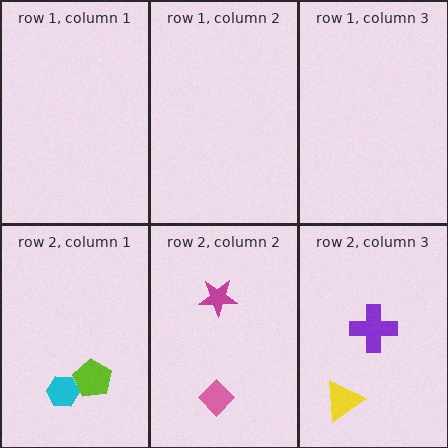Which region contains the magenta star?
The row 2, column 2 region.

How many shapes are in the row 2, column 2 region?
2.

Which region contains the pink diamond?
The row 2, column 2 region.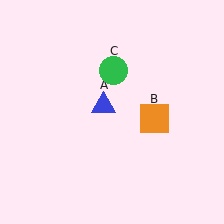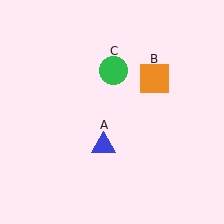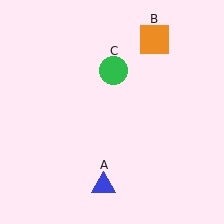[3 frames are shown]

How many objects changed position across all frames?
2 objects changed position: blue triangle (object A), orange square (object B).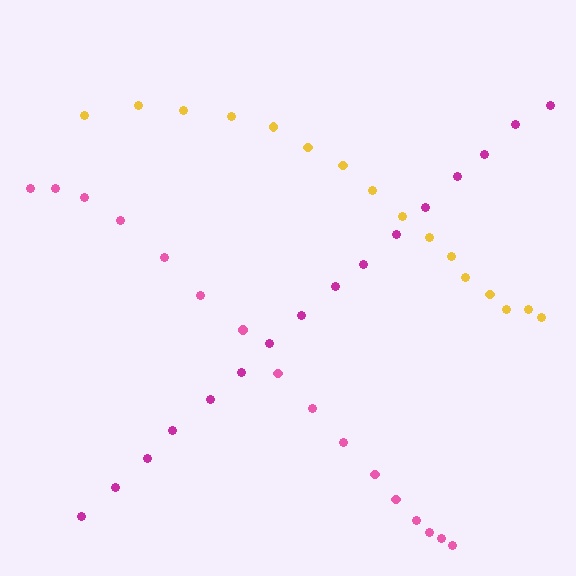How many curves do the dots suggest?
There are 3 distinct paths.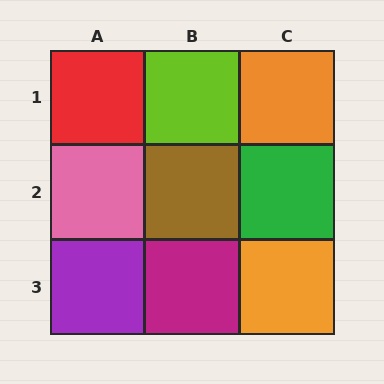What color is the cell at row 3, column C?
Orange.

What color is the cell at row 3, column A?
Purple.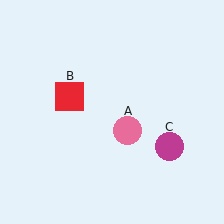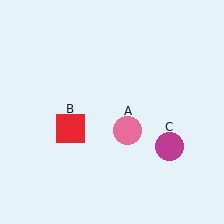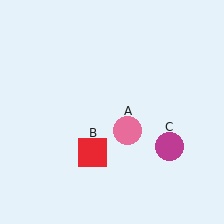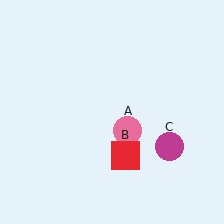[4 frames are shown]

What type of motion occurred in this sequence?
The red square (object B) rotated counterclockwise around the center of the scene.